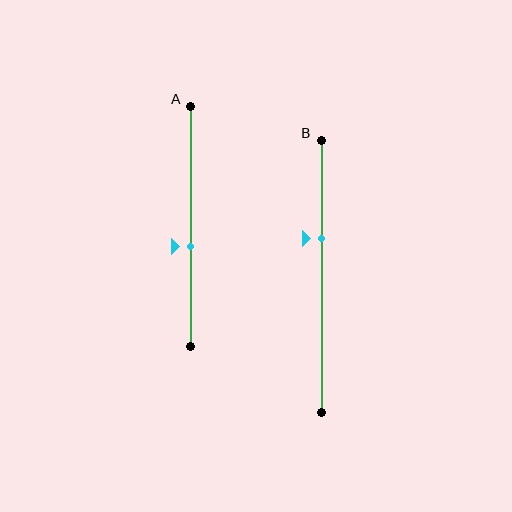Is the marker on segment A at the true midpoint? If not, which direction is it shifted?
No, the marker on segment A is shifted downward by about 9% of the segment length.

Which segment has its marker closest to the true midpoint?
Segment A has its marker closest to the true midpoint.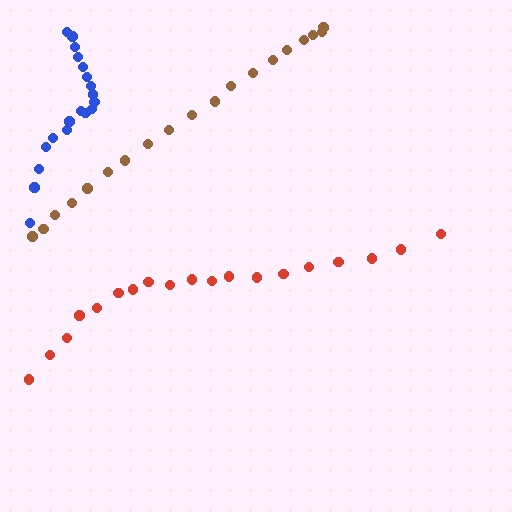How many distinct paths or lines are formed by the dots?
There are 3 distinct paths.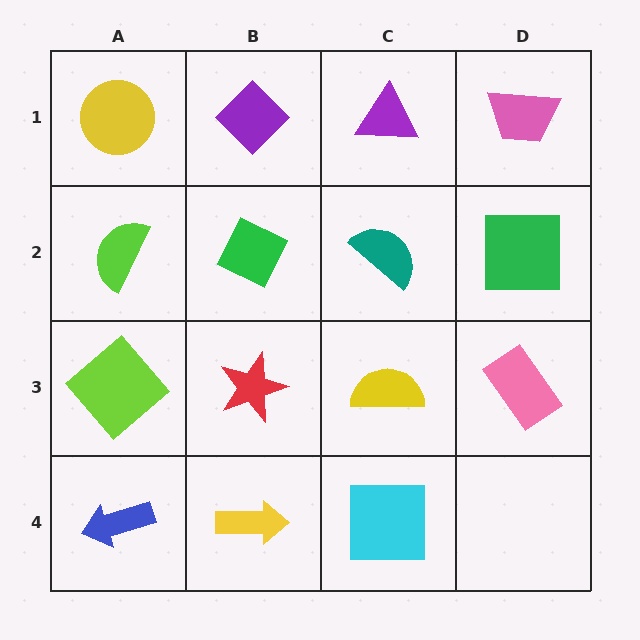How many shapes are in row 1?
4 shapes.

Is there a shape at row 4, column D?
No, that cell is empty.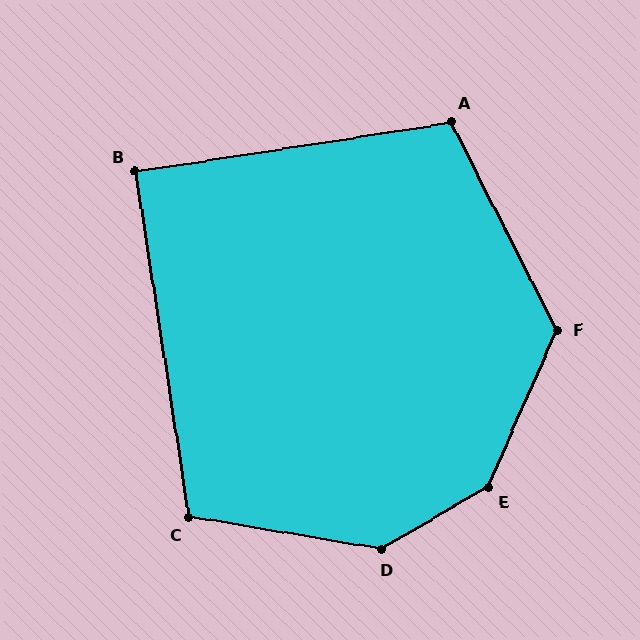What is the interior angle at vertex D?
Approximately 140 degrees (obtuse).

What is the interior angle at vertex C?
Approximately 108 degrees (obtuse).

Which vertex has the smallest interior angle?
B, at approximately 90 degrees.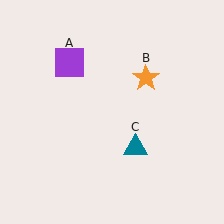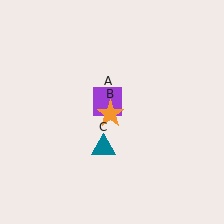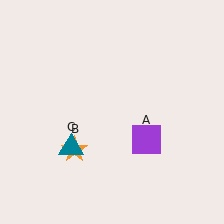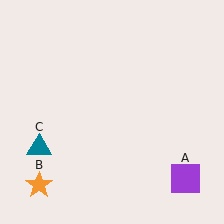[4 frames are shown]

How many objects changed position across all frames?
3 objects changed position: purple square (object A), orange star (object B), teal triangle (object C).